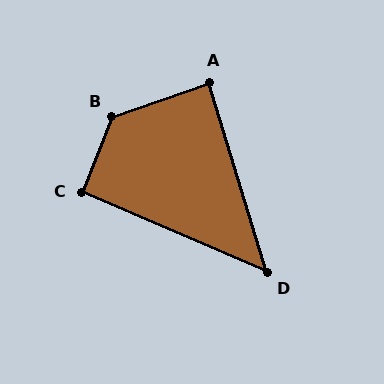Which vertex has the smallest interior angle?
D, at approximately 50 degrees.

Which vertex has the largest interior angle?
B, at approximately 130 degrees.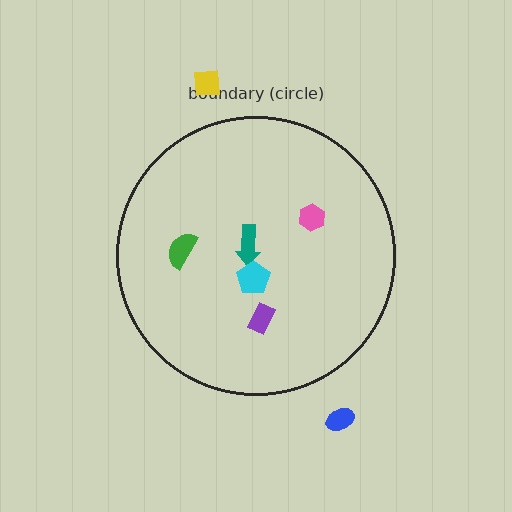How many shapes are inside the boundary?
5 inside, 2 outside.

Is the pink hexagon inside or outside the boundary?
Inside.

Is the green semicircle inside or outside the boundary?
Inside.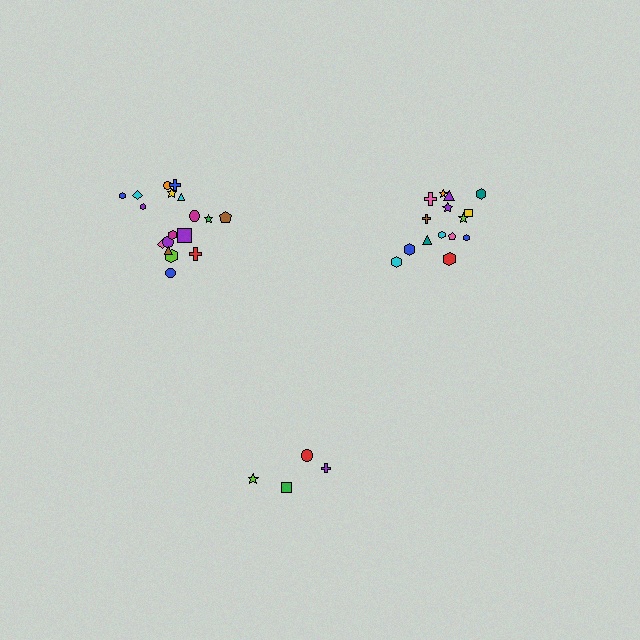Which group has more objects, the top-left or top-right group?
The top-left group.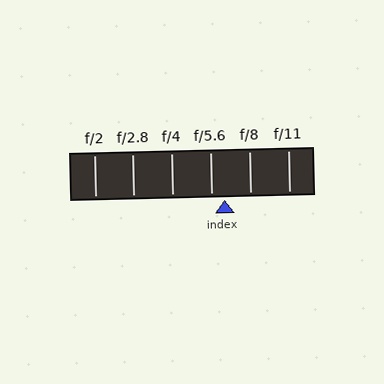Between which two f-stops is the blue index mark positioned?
The index mark is between f/5.6 and f/8.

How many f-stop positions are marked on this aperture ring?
There are 6 f-stop positions marked.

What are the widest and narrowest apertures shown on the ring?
The widest aperture shown is f/2 and the narrowest is f/11.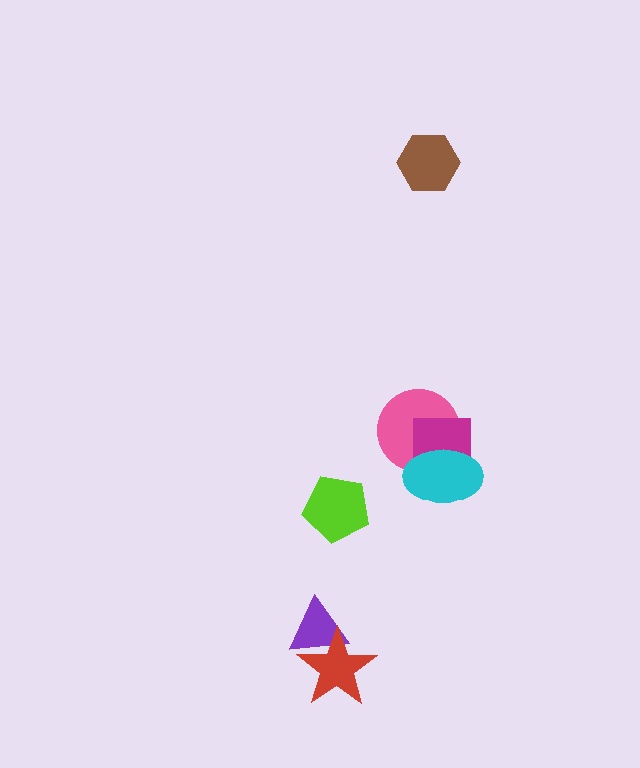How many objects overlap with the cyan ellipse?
2 objects overlap with the cyan ellipse.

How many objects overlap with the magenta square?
2 objects overlap with the magenta square.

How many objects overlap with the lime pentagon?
0 objects overlap with the lime pentagon.